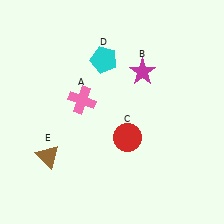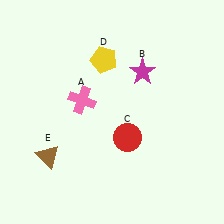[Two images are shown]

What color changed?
The pentagon (D) changed from cyan in Image 1 to yellow in Image 2.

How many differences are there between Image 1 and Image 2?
There is 1 difference between the two images.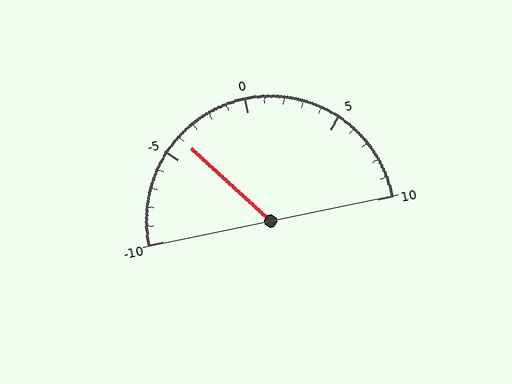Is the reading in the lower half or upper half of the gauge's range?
The reading is in the lower half of the range (-10 to 10).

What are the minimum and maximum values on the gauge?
The gauge ranges from -10 to 10.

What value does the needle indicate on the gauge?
The needle indicates approximately -4.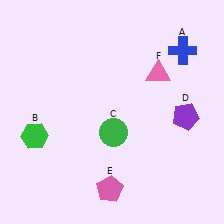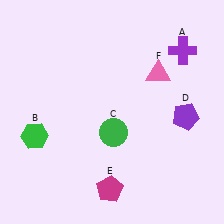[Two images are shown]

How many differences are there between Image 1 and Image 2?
There are 2 differences between the two images.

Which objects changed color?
A changed from blue to purple. E changed from pink to magenta.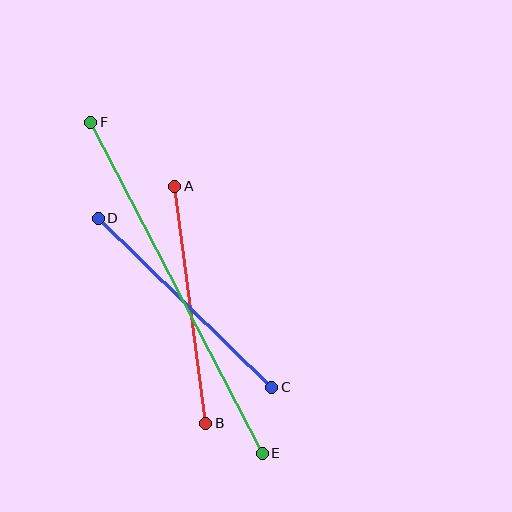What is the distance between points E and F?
The distance is approximately 373 pixels.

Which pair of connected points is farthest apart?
Points E and F are farthest apart.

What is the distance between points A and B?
The distance is approximately 239 pixels.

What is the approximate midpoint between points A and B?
The midpoint is at approximately (190, 305) pixels.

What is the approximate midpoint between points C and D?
The midpoint is at approximately (185, 303) pixels.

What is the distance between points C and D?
The distance is approximately 242 pixels.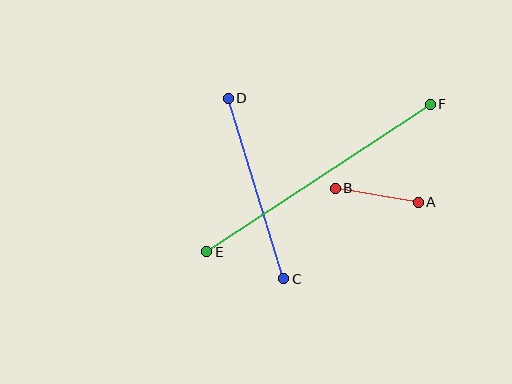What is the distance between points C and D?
The distance is approximately 189 pixels.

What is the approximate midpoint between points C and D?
The midpoint is at approximately (256, 189) pixels.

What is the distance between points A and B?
The distance is approximately 84 pixels.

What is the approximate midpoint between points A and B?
The midpoint is at approximately (377, 195) pixels.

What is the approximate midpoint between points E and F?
The midpoint is at approximately (319, 178) pixels.